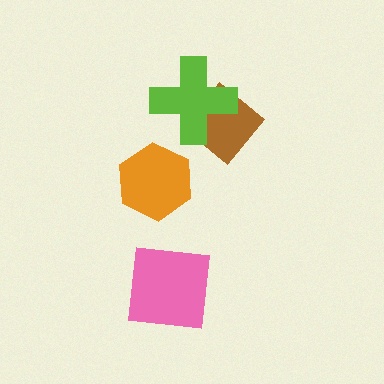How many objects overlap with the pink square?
0 objects overlap with the pink square.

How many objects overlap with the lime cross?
1 object overlaps with the lime cross.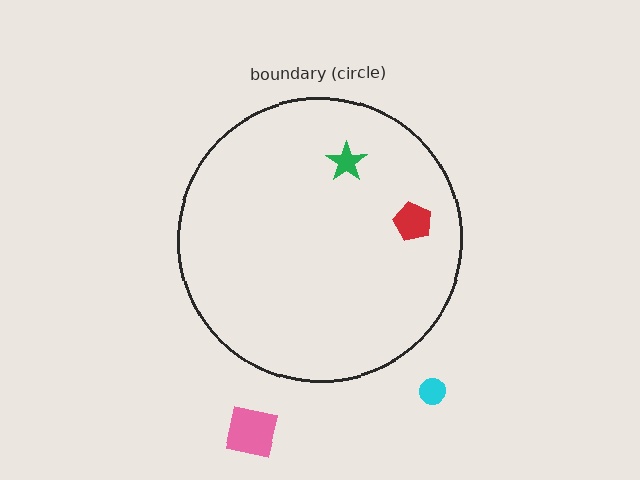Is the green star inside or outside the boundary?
Inside.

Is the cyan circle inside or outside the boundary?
Outside.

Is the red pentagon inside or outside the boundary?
Inside.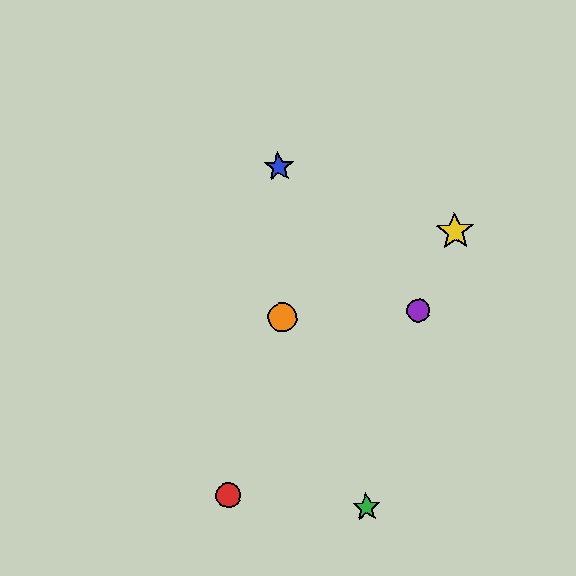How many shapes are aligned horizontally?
2 shapes (the purple circle, the orange circle) are aligned horizontally.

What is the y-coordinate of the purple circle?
The purple circle is at y≈311.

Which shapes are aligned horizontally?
The purple circle, the orange circle are aligned horizontally.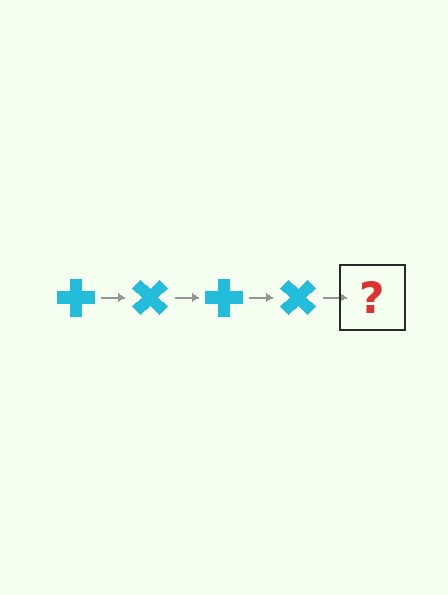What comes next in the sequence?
The next element should be a cyan cross rotated 180 degrees.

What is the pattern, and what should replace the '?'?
The pattern is that the cross rotates 45 degrees each step. The '?' should be a cyan cross rotated 180 degrees.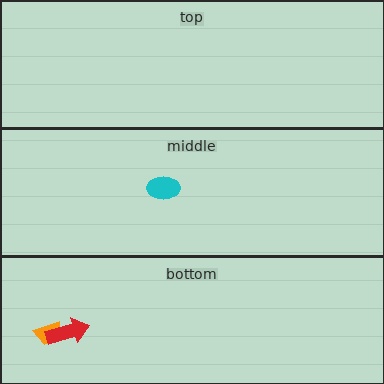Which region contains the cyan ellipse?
The middle region.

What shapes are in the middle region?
The cyan ellipse.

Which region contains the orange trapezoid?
The bottom region.